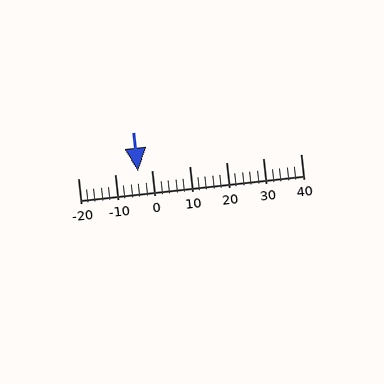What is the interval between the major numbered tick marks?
The major tick marks are spaced 10 units apart.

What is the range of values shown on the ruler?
The ruler shows values from -20 to 40.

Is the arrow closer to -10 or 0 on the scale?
The arrow is closer to 0.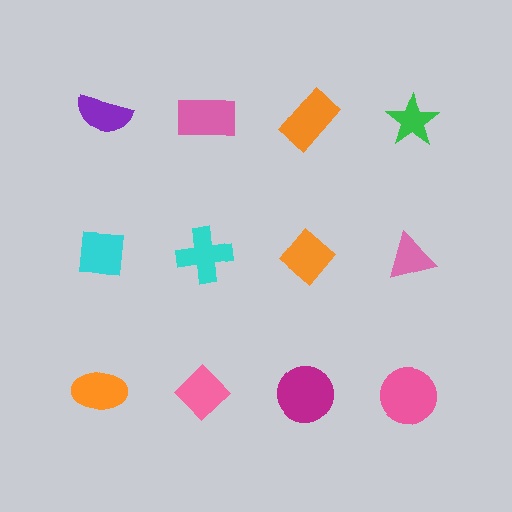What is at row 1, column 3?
An orange rectangle.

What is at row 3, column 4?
A pink circle.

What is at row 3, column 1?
An orange ellipse.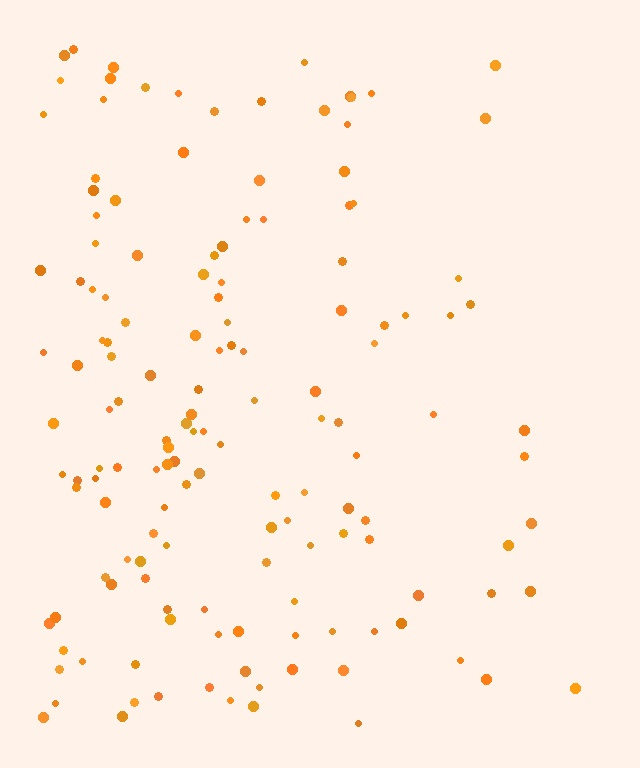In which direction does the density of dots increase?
From right to left, with the left side densest.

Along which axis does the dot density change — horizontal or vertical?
Horizontal.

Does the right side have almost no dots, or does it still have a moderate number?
Still a moderate number, just noticeably fewer than the left.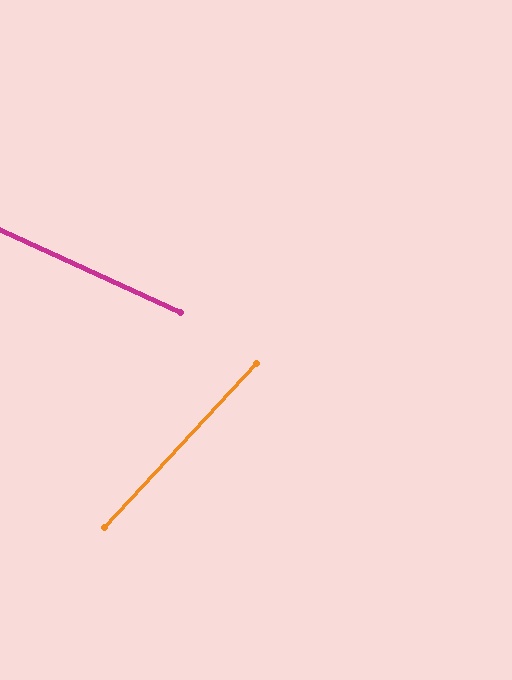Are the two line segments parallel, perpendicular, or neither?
Neither parallel nor perpendicular — they differ by about 72°.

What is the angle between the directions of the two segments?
Approximately 72 degrees.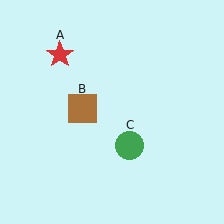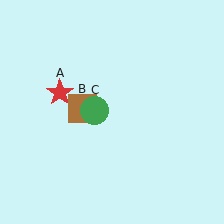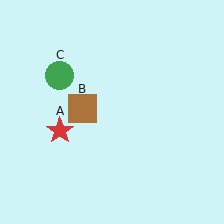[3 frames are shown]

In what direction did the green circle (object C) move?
The green circle (object C) moved up and to the left.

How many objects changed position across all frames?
2 objects changed position: red star (object A), green circle (object C).